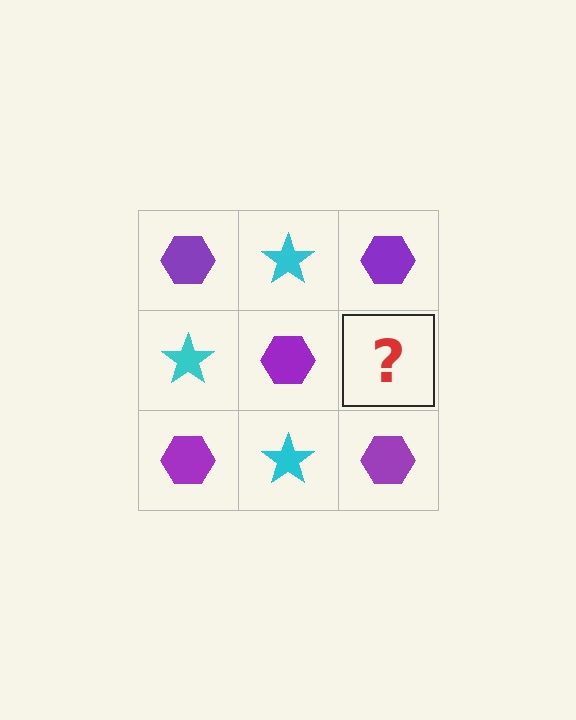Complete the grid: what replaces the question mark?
The question mark should be replaced with a cyan star.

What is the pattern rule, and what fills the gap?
The rule is that it alternates purple hexagon and cyan star in a checkerboard pattern. The gap should be filled with a cyan star.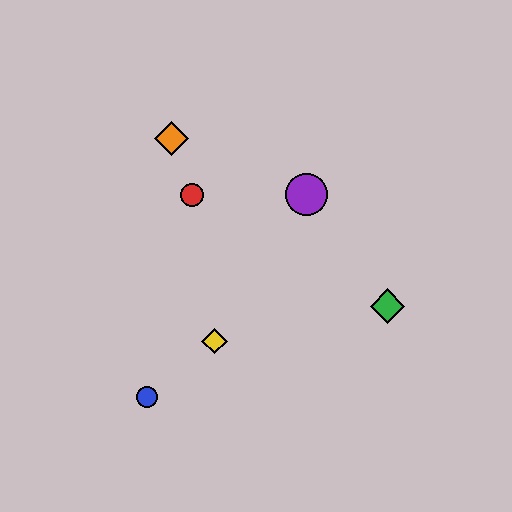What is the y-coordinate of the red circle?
The red circle is at y≈195.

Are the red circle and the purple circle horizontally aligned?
Yes, both are at y≈195.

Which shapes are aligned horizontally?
The red circle, the purple circle are aligned horizontally.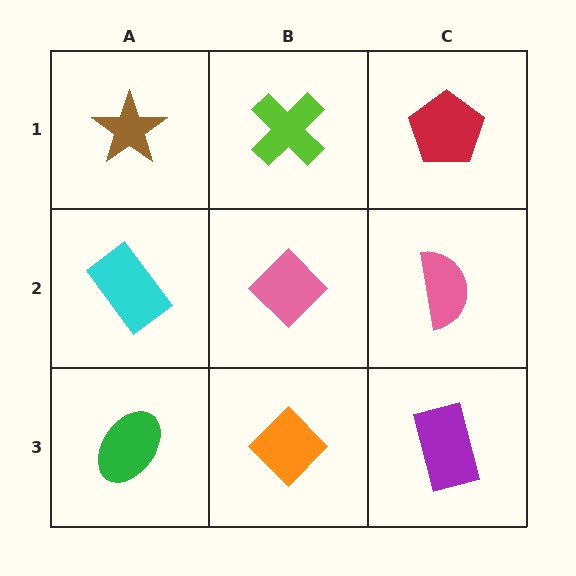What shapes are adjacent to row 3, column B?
A pink diamond (row 2, column B), a green ellipse (row 3, column A), a purple rectangle (row 3, column C).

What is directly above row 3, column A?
A cyan rectangle.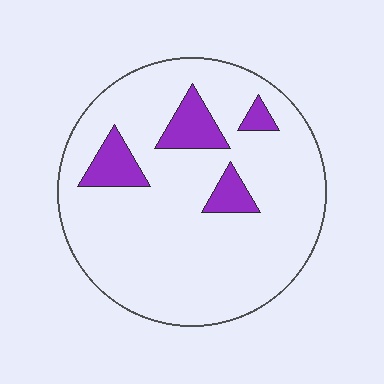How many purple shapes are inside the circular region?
4.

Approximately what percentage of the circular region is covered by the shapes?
Approximately 15%.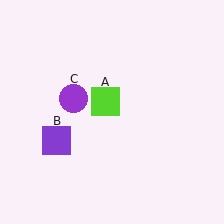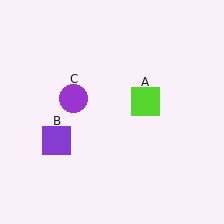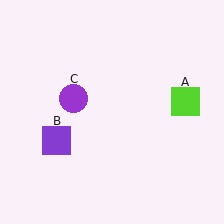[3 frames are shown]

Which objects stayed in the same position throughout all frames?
Purple square (object B) and purple circle (object C) remained stationary.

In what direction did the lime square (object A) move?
The lime square (object A) moved right.